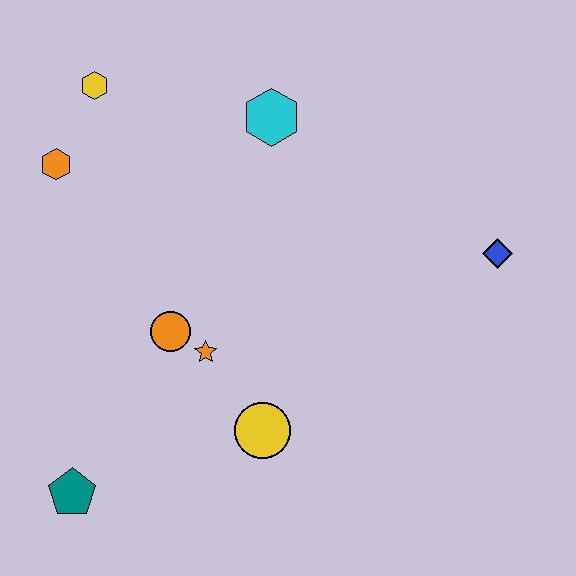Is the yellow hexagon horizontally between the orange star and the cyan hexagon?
No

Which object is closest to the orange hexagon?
The yellow hexagon is closest to the orange hexagon.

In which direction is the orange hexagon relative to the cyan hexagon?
The orange hexagon is to the left of the cyan hexagon.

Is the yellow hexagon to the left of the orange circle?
Yes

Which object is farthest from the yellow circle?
The yellow hexagon is farthest from the yellow circle.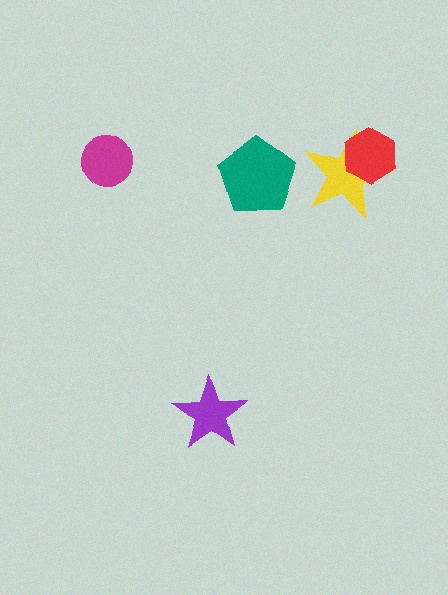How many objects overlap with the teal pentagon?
0 objects overlap with the teal pentagon.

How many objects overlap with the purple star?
0 objects overlap with the purple star.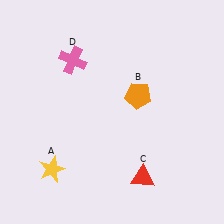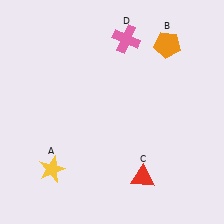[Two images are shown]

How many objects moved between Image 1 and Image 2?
2 objects moved between the two images.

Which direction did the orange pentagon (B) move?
The orange pentagon (B) moved up.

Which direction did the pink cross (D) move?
The pink cross (D) moved right.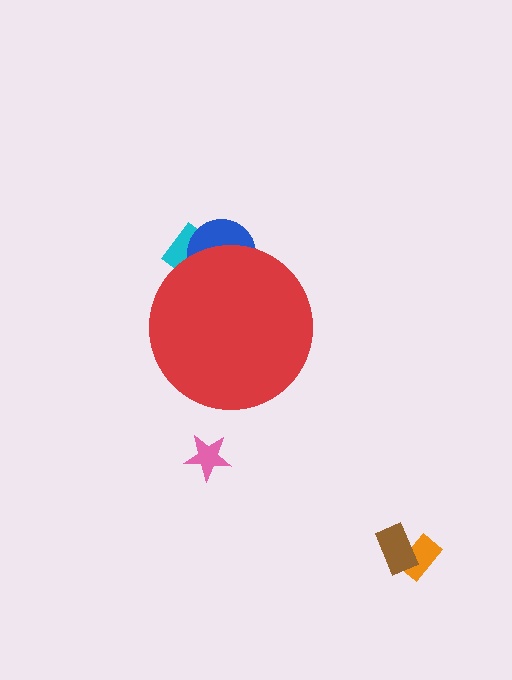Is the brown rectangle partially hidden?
No, the brown rectangle is fully visible.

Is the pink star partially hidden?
No, the pink star is fully visible.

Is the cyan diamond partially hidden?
Yes, the cyan diamond is partially hidden behind the red circle.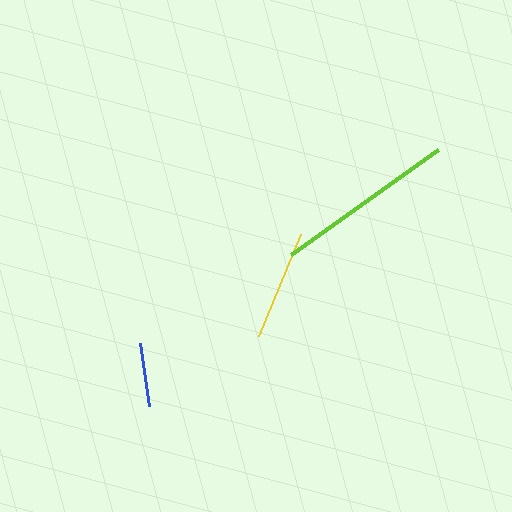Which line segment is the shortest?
The blue line is the shortest at approximately 63 pixels.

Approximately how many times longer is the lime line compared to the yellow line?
The lime line is approximately 1.6 times the length of the yellow line.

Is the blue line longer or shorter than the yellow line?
The yellow line is longer than the blue line.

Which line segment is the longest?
The lime line is the longest at approximately 180 pixels.